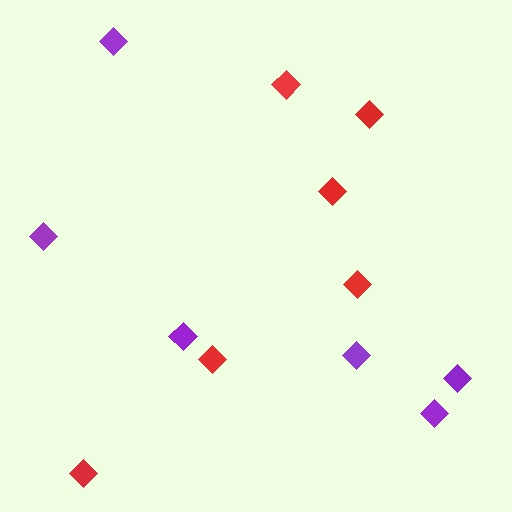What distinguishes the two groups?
There are 2 groups: one group of purple diamonds (6) and one group of red diamonds (6).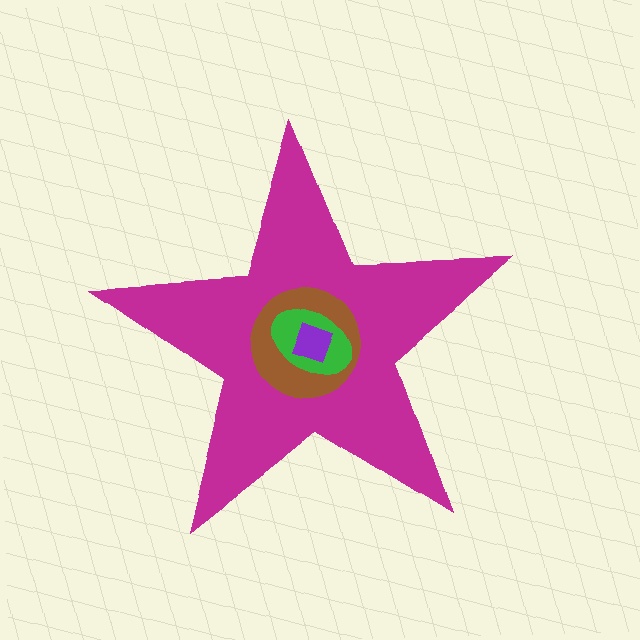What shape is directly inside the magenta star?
The brown circle.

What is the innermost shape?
The purple diamond.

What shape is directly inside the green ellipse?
The purple diamond.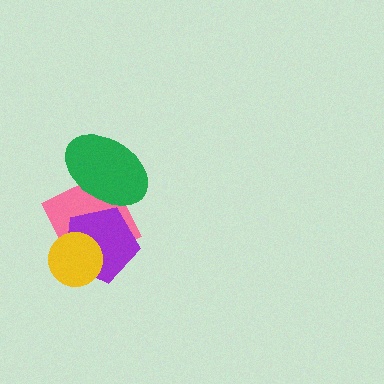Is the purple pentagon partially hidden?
Yes, it is partially covered by another shape.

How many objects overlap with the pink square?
3 objects overlap with the pink square.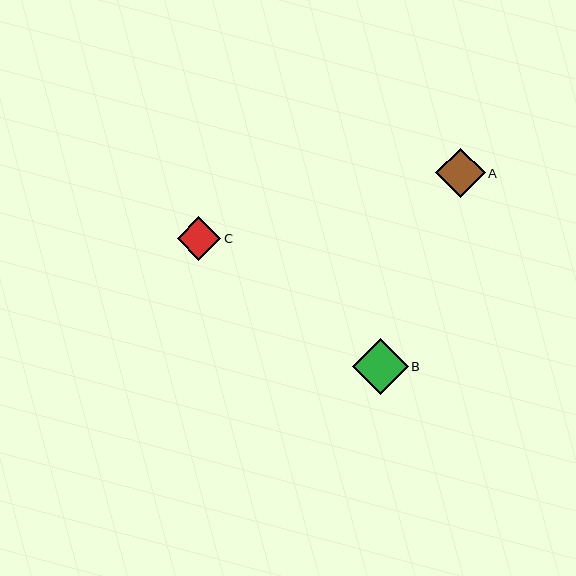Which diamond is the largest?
Diamond B is the largest with a size of approximately 56 pixels.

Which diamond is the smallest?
Diamond C is the smallest with a size of approximately 44 pixels.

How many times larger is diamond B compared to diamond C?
Diamond B is approximately 1.3 times the size of diamond C.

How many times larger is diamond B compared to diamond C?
Diamond B is approximately 1.3 times the size of diamond C.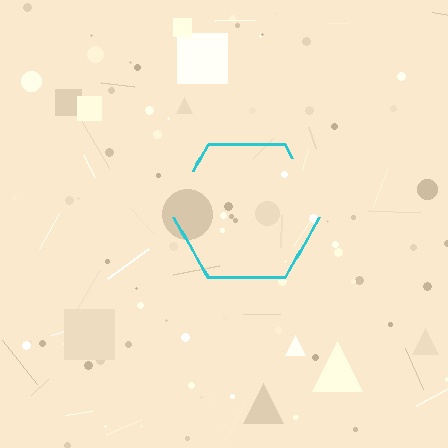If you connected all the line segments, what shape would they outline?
They would outline a hexagon.